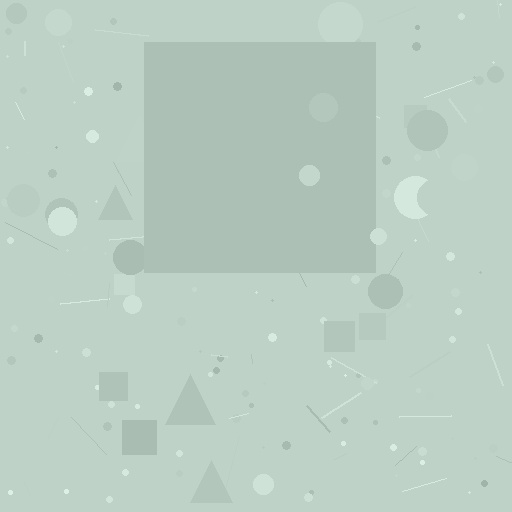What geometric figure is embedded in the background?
A square is embedded in the background.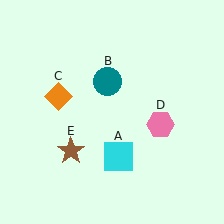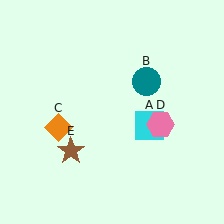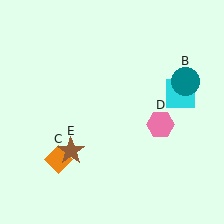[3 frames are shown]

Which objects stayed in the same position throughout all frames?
Pink hexagon (object D) and brown star (object E) remained stationary.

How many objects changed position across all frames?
3 objects changed position: cyan square (object A), teal circle (object B), orange diamond (object C).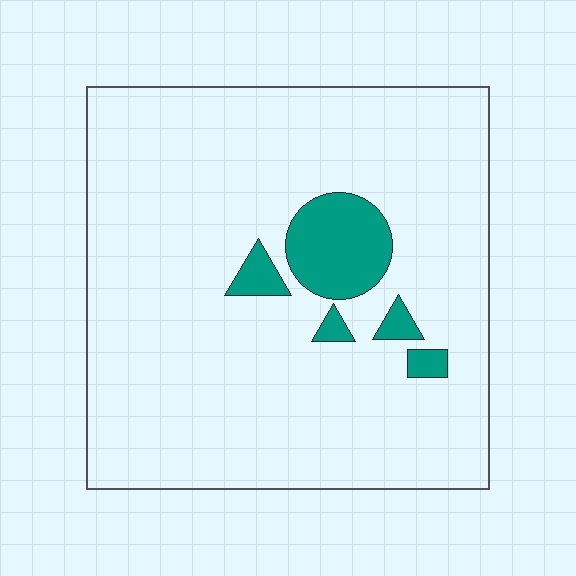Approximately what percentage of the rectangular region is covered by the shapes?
Approximately 10%.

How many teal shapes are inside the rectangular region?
5.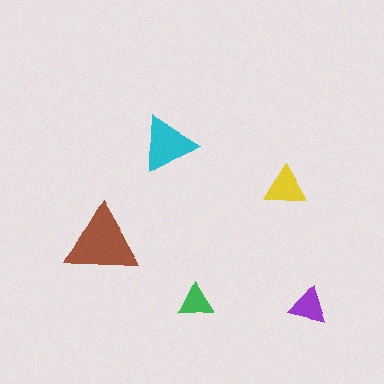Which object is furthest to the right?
The purple triangle is rightmost.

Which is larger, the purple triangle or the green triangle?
The purple one.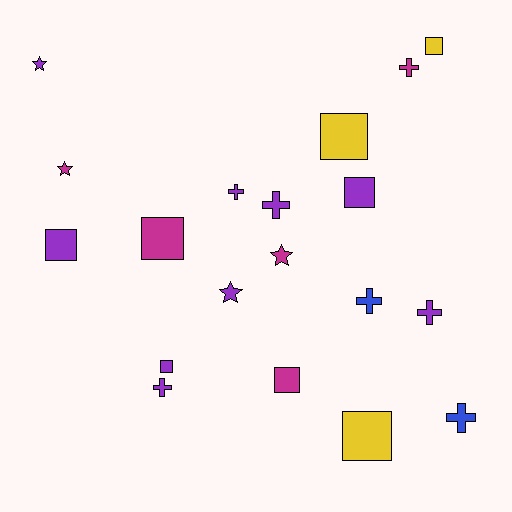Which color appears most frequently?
Purple, with 9 objects.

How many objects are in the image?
There are 19 objects.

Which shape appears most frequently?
Square, with 8 objects.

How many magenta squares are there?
There are 2 magenta squares.